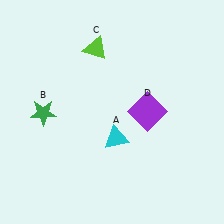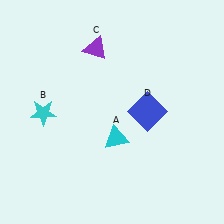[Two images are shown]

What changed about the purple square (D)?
In Image 1, D is purple. In Image 2, it changed to blue.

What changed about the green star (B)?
In Image 1, B is green. In Image 2, it changed to cyan.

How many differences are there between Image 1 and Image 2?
There are 3 differences between the two images.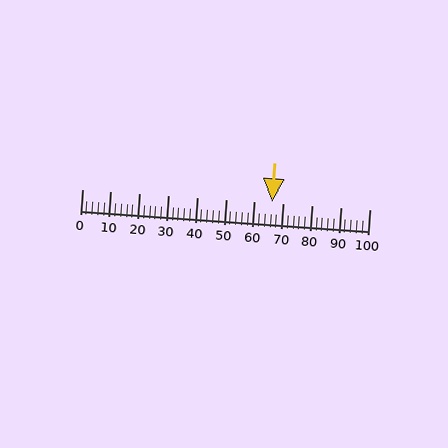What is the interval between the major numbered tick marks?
The major tick marks are spaced 10 units apart.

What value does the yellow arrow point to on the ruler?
The yellow arrow points to approximately 66.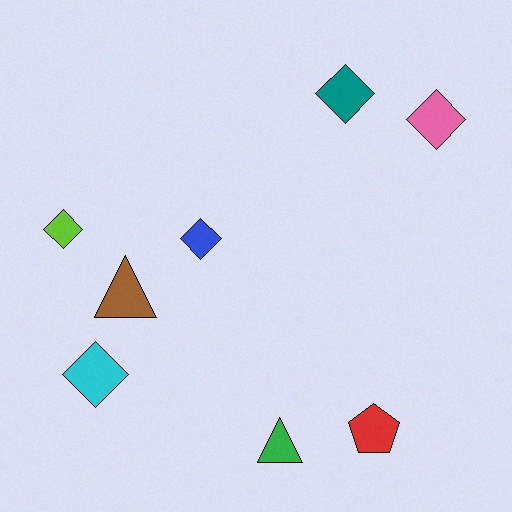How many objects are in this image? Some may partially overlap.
There are 8 objects.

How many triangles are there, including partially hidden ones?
There are 2 triangles.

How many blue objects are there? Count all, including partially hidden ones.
There is 1 blue object.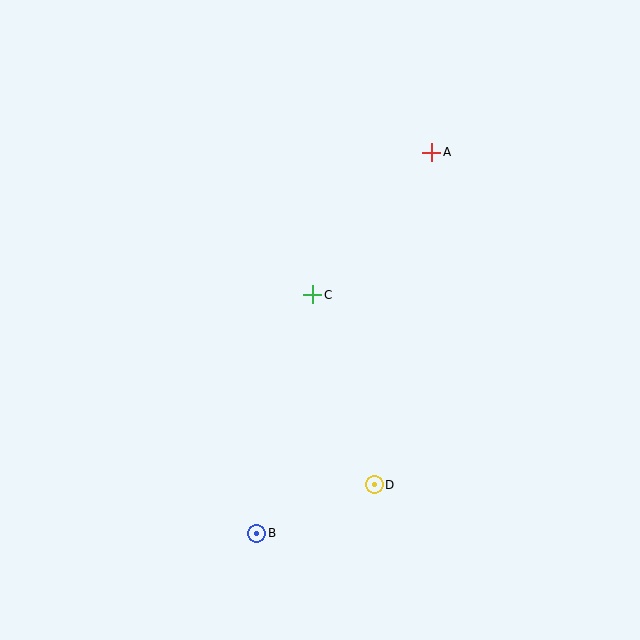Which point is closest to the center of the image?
Point C at (313, 295) is closest to the center.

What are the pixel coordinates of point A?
Point A is at (432, 152).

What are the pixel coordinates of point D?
Point D is at (374, 485).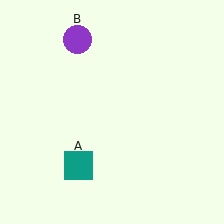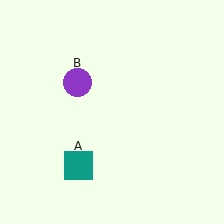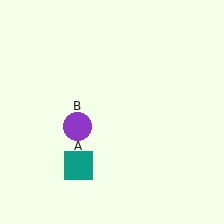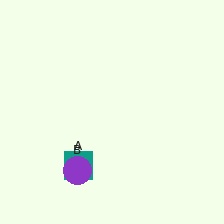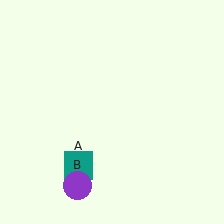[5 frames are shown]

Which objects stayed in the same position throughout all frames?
Teal square (object A) remained stationary.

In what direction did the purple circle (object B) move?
The purple circle (object B) moved down.